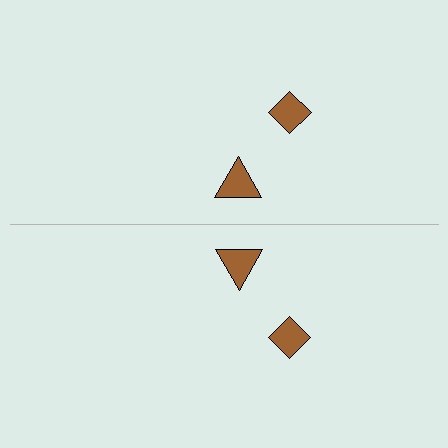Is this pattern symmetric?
Yes, this pattern has bilateral (reflection) symmetry.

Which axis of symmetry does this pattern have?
The pattern has a horizontal axis of symmetry running through the center of the image.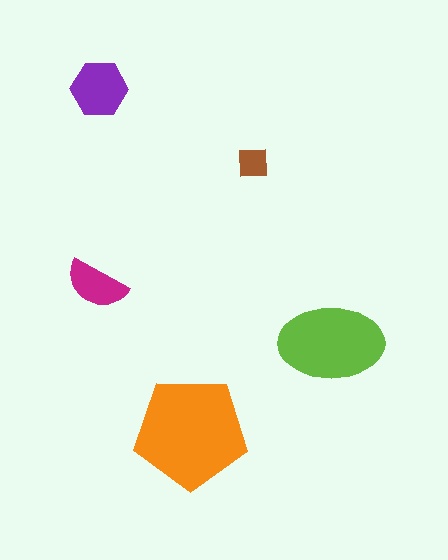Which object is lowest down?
The orange pentagon is bottommost.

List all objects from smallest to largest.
The brown square, the magenta semicircle, the purple hexagon, the lime ellipse, the orange pentagon.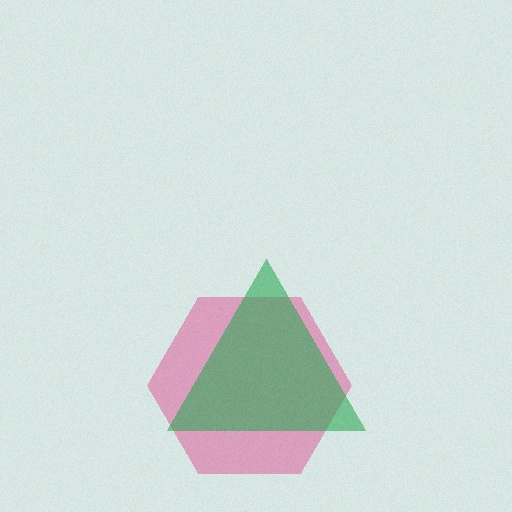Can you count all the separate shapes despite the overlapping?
Yes, there are 2 separate shapes.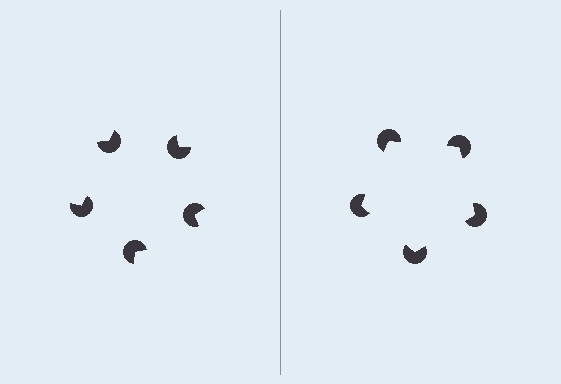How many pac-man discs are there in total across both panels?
10 — 5 on each side.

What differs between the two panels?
The pac-man discs are positioned identically on both sides; only the wedge orientations differ. On the right they align to a pentagon; on the left they are misaligned.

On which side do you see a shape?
An illusory pentagon appears on the right side. On the left side the wedge cuts are rotated, so no coherent shape forms.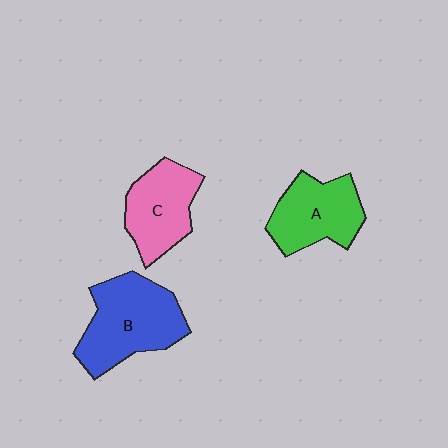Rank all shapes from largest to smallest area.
From largest to smallest: B (blue), A (green), C (pink).